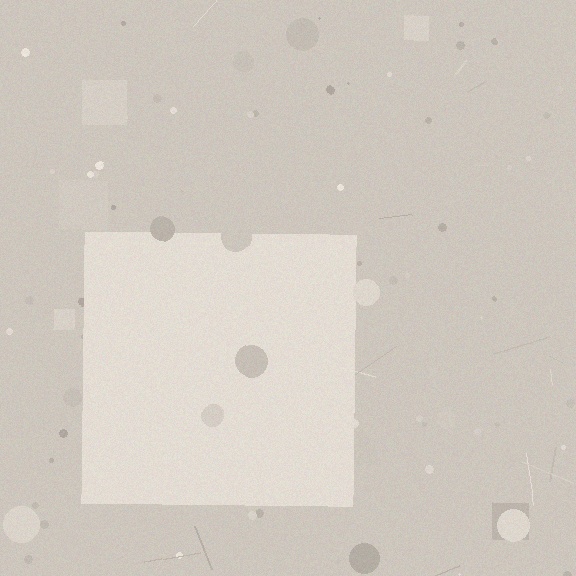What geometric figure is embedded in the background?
A square is embedded in the background.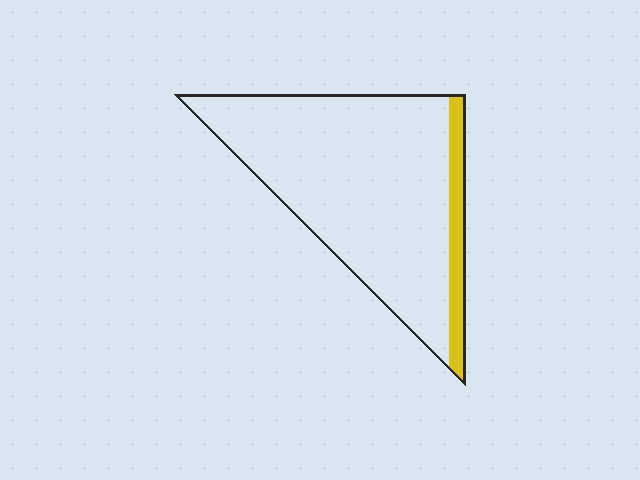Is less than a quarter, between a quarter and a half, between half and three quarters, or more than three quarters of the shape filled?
Less than a quarter.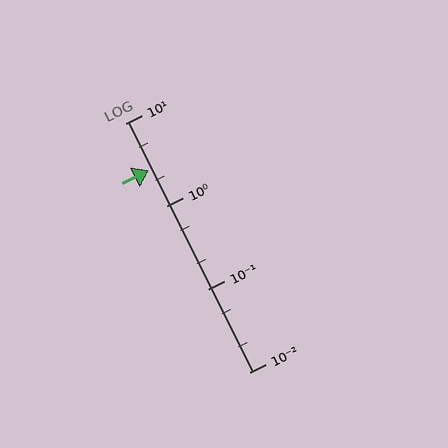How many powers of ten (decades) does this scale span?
The scale spans 3 decades, from 0.01 to 10.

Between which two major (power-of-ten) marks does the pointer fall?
The pointer is between 1 and 10.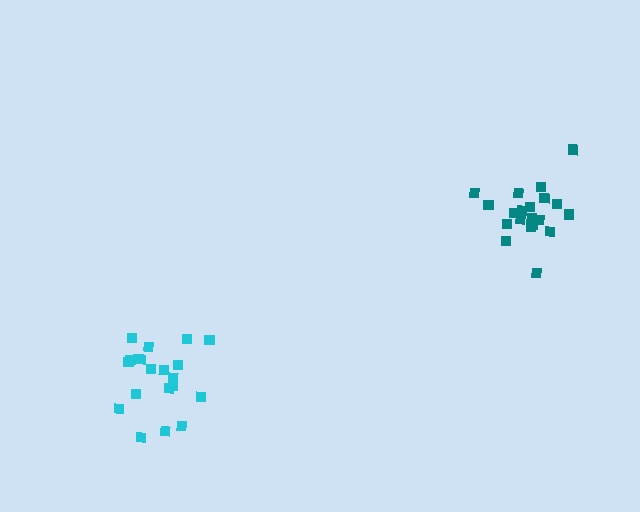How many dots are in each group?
Group 1: 20 dots, Group 2: 20 dots (40 total).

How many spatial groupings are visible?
There are 2 spatial groupings.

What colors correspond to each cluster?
The clusters are colored: cyan, teal.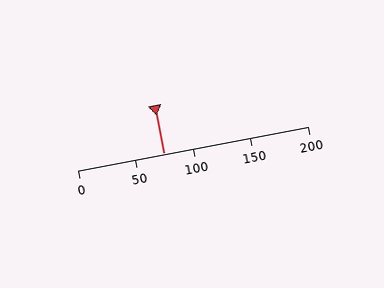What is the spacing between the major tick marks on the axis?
The major ticks are spaced 50 apart.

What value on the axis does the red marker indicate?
The marker indicates approximately 75.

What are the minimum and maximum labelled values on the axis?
The axis runs from 0 to 200.